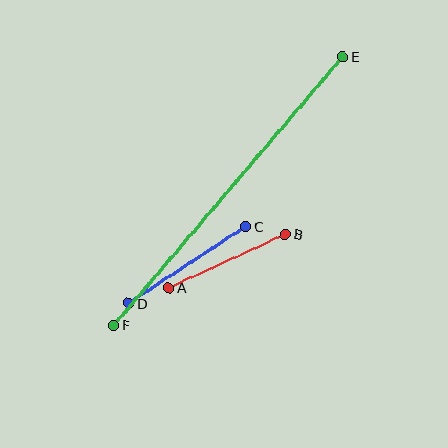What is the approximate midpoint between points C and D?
The midpoint is at approximately (187, 265) pixels.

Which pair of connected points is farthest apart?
Points E and F are farthest apart.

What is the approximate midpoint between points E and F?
The midpoint is at approximately (228, 191) pixels.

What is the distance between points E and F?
The distance is approximately 353 pixels.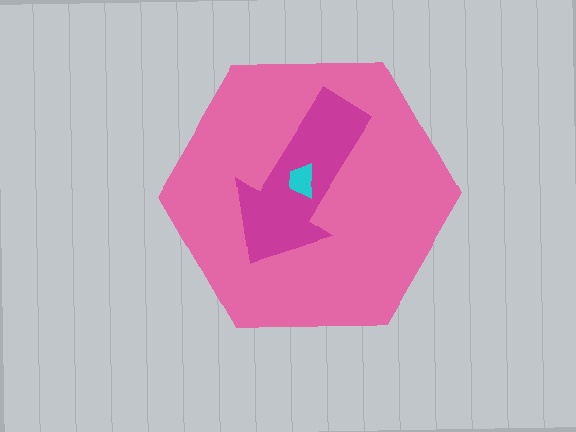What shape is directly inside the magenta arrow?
The cyan trapezoid.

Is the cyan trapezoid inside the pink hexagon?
Yes.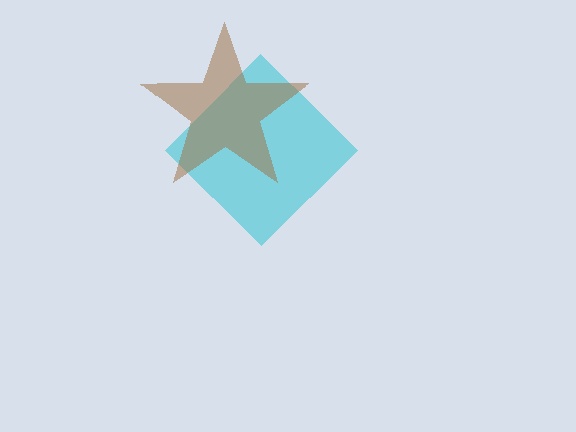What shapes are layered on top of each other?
The layered shapes are: a cyan diamond, a brown star.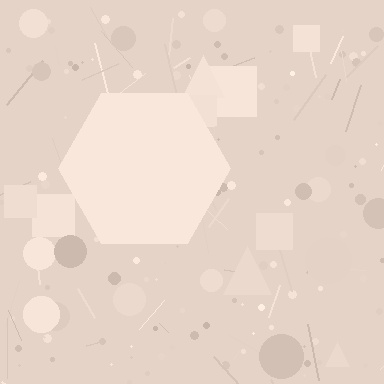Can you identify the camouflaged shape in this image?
The camouflaged shape is a hexagon.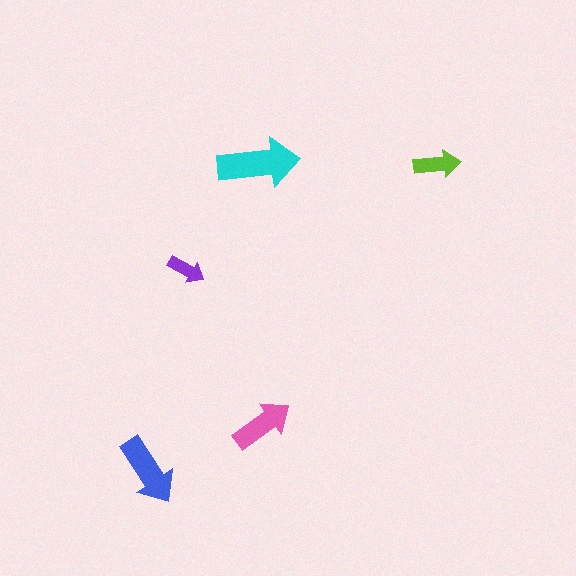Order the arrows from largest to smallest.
the cyan one, the blue one, the pink one, the lime one, the purple one.